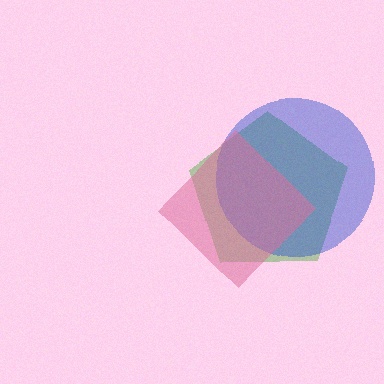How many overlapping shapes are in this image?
There are 3 overlapping shapes in the image.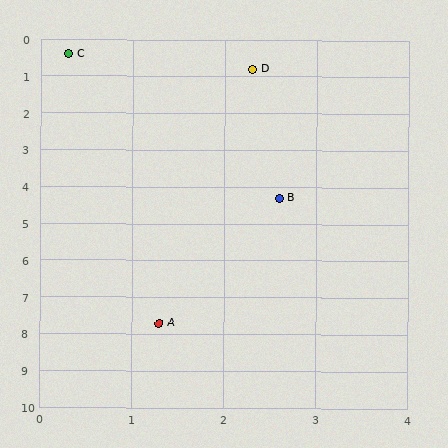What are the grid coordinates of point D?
Point D is at approximately (2.3, 0.8).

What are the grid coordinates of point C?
Point C is at approximately (0.3, 0.4).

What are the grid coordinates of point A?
Point A is at approximately (1.3, 7.7).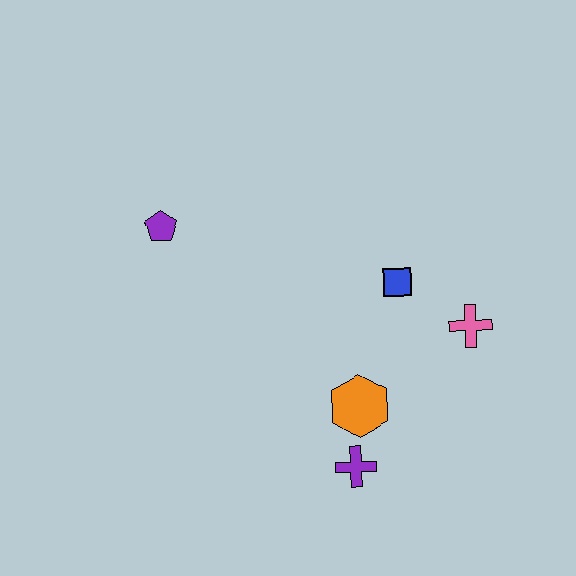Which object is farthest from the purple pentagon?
The pink cross is farthest from the purple pentagon.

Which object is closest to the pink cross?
The blue square is closest to the pink cross.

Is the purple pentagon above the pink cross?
Yes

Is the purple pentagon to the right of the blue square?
No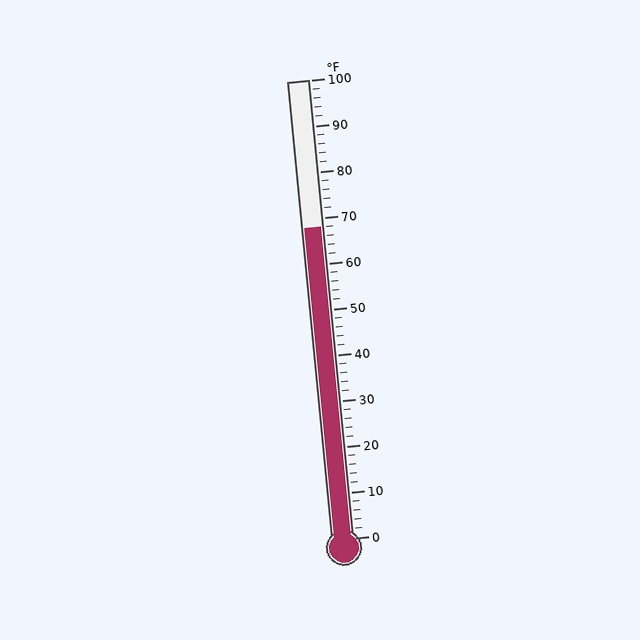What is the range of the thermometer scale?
The thermometer scale ranges from 0°F to 100°F.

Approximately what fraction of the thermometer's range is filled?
The thermometer is filled to approximately 70% of its range.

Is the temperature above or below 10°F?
The temperature is above 10°F.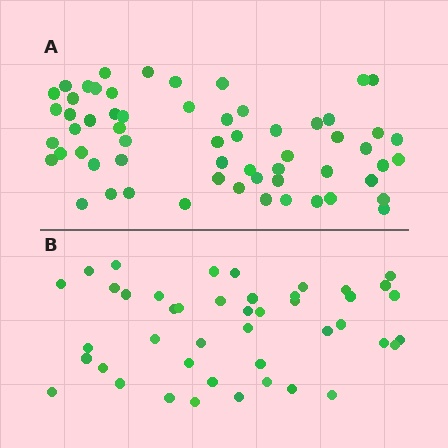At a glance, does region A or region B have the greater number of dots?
Region A (the top region) has more dots.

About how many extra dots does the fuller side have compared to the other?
Region A has approximately 15 more dots than region B.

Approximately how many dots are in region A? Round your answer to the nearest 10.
About 60 dots.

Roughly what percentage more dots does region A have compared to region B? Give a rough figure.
About 35% more.